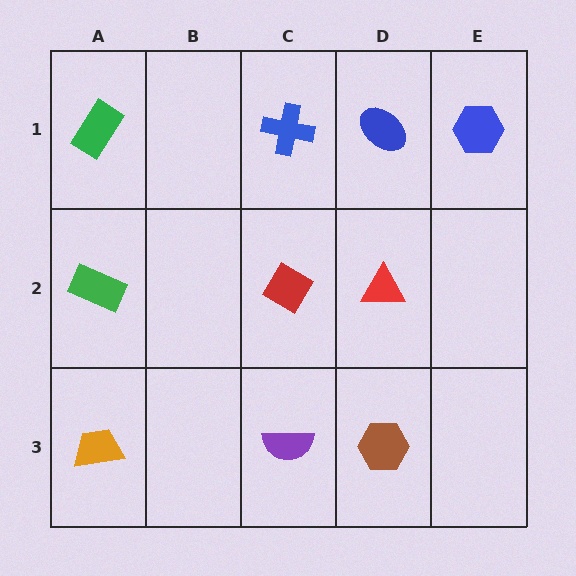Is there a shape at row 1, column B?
No, that cell is empty.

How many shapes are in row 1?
4 shapes.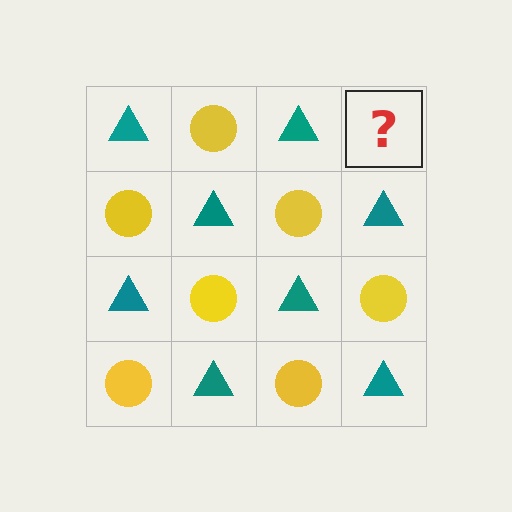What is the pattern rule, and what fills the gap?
The rule is that it alternates teal triangle and yellow circle in a checkerboard pattern. The gap should be filled with a yellow circle.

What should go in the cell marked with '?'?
The missing cell should contain a yellow circle.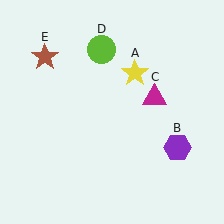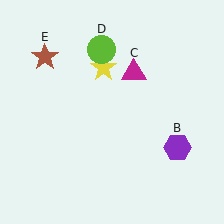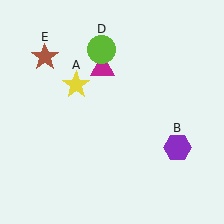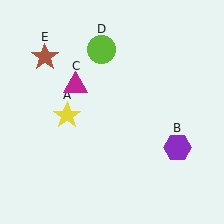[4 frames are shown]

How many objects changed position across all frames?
2 objects changed position: yellow star (object A), magenta triangle (object C).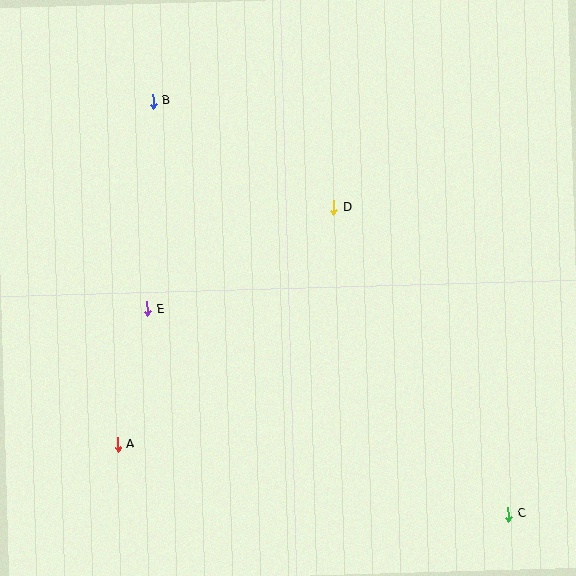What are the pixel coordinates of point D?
Point D is at (333, 207).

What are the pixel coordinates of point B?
Point B is at (153, 101).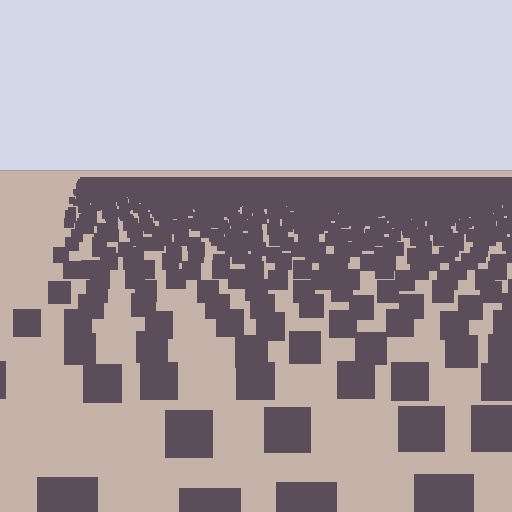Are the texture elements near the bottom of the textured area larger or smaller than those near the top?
Larger. Near the bottom, elements are closer to the viewer and appear at a bigger on-screen size.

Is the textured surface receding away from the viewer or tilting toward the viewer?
The surface is receding away from the viewer. Texture elements get smaller and denser toward the top.